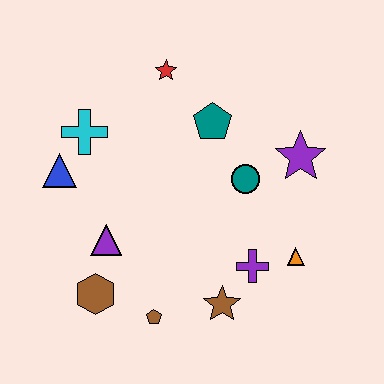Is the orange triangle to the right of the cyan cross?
Yes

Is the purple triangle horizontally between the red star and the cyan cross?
Yes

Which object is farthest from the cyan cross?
The orange triangle is farthest from the cyan cross.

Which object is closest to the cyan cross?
The blue triangle is closest to the cyan cross.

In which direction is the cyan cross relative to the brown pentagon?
The cyan cross is above the brown pentagon.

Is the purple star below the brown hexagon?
No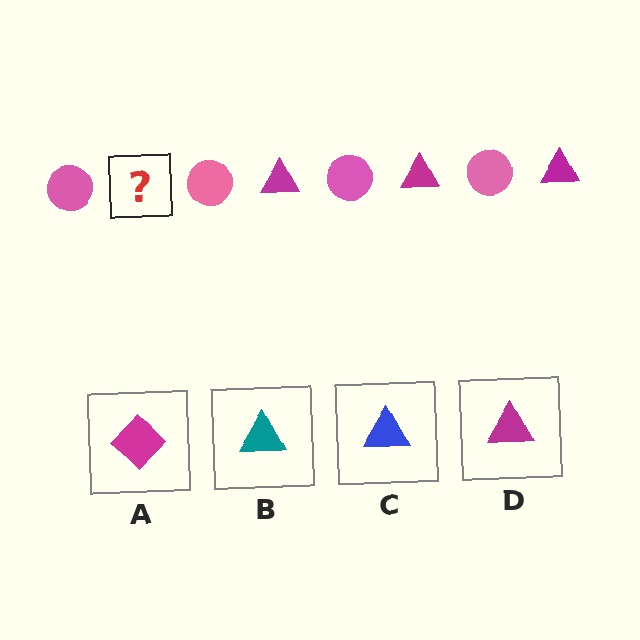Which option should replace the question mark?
Option D.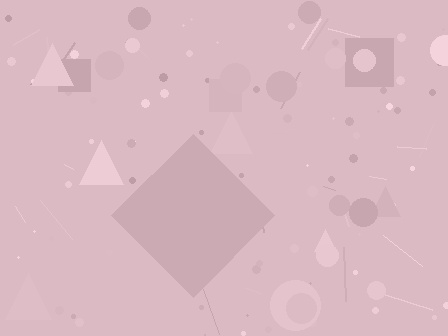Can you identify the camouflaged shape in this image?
The camouflaged shape is a diamond.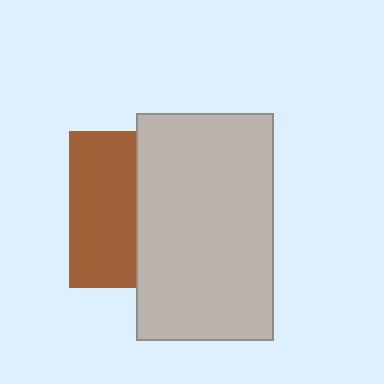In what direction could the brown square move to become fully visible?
The brown square could move left. That would shift it out from behind the light gray rectangle entirely.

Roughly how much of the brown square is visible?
A small part of it is visible (roughly 42%).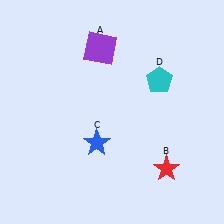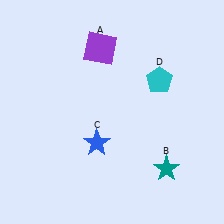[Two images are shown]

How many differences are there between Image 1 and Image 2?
There is 1 difference between the two images.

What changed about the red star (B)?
In Image 1, B is red. In Image 2, it changed to teal.